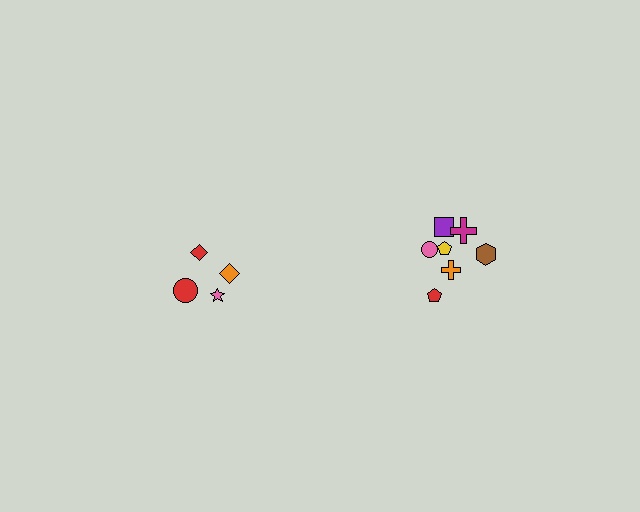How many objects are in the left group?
There are 4 objects.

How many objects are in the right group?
There are 7 objects.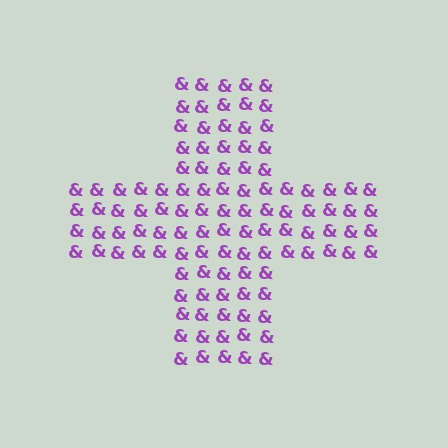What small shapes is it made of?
It is made of small ampersands.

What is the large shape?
The large shape is a cross.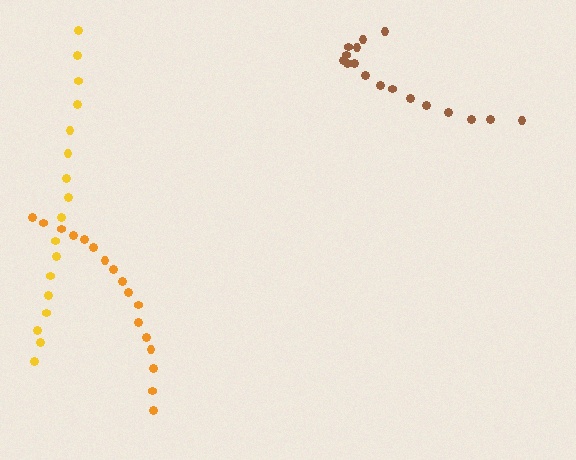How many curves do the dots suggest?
There are 3 distinct paths.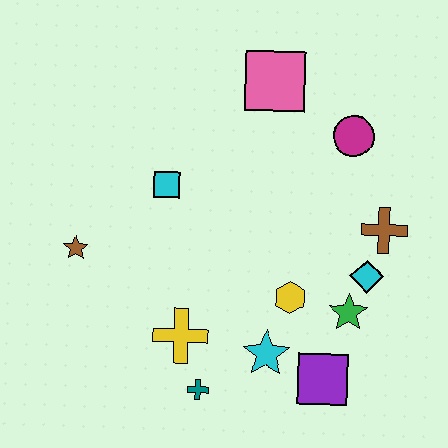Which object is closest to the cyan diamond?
The green star is closest to the cyan diamond.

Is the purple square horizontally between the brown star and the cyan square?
No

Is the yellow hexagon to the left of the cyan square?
No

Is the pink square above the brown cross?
Yes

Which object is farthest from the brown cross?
The brown star is farthest from the brown cross.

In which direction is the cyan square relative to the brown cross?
The cyan square is to the left of the brown cross.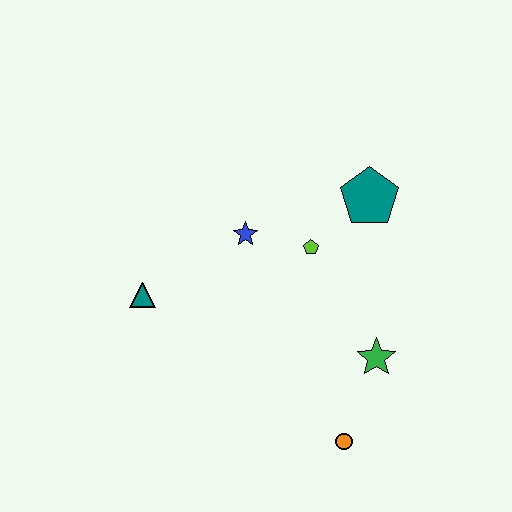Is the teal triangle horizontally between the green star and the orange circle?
No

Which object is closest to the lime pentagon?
The blue star is closest to the lime pentagon.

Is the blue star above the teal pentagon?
No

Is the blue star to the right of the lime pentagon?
No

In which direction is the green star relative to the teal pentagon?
The green star is below the teal pentagon.